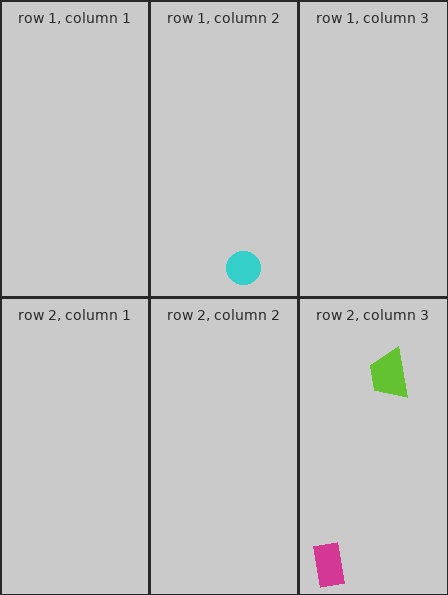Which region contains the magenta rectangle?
The row 2, column 3 region.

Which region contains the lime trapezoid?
The row 2, column 3 region.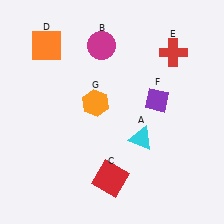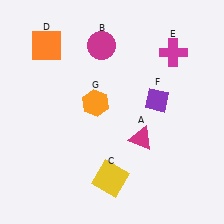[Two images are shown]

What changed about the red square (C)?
In Image 1, C is red. In Image 2, it changed to yellow.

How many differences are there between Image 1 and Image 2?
There are 3 differences between the two images.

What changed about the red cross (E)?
In Image 1, E is red. In Image 2, it changed to magenta.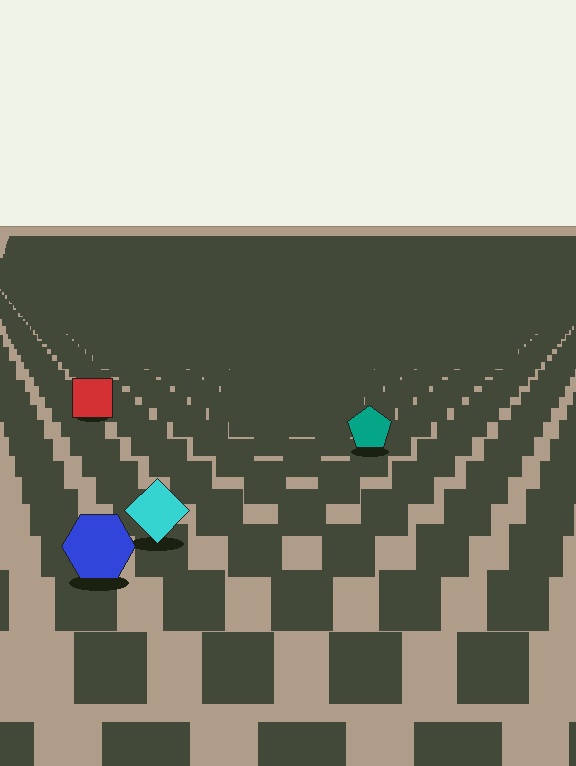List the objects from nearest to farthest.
From nearest to farthest: the blue hexagon, the cyan diamond, the teal pentagon, the red square.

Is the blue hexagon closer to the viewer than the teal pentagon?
Yes. The blue hexagon is closer — you can tell from the texture gradient: the ground texture is coarser near it.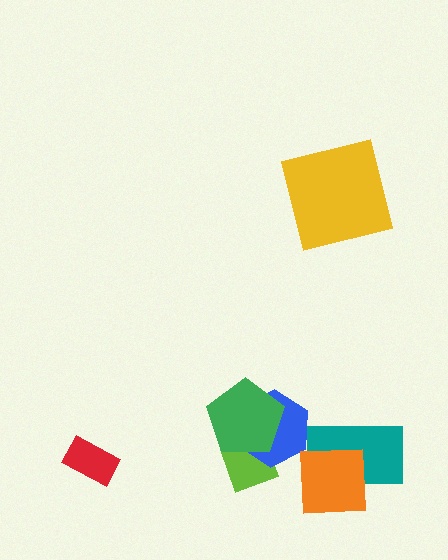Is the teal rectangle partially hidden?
Yes, it is partially covered by another shape.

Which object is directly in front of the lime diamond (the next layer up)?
The blue hexagon is directly in front of the lime diamond.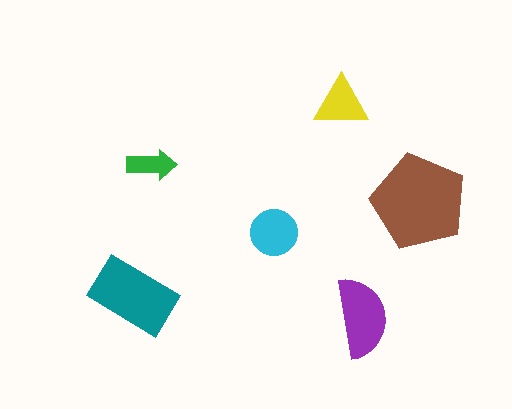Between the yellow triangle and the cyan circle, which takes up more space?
The cyan circle.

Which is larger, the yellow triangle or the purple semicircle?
The purple semicircle.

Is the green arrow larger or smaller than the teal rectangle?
Smaller.